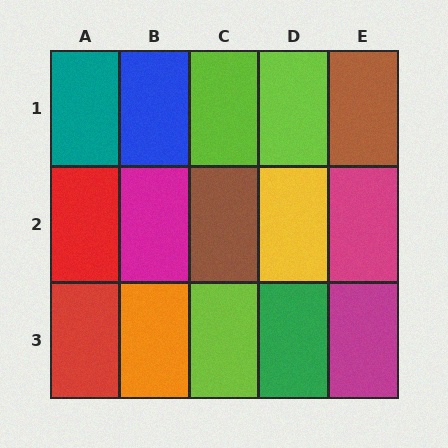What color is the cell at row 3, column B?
Orange.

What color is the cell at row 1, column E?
Brown.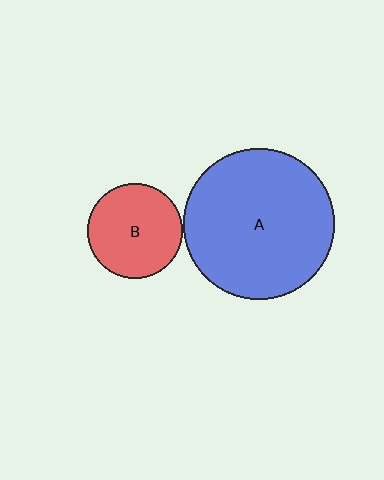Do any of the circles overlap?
No, none of the circles overlap.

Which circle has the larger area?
Circle A (blue).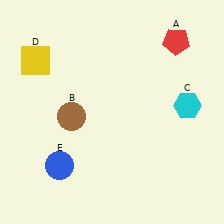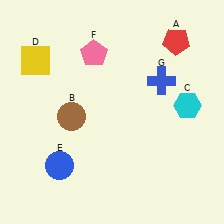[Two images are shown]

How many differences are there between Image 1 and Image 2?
There are 2 differences between the two images.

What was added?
A pink pentagon (F), a blue cross (G) were added in Image 2.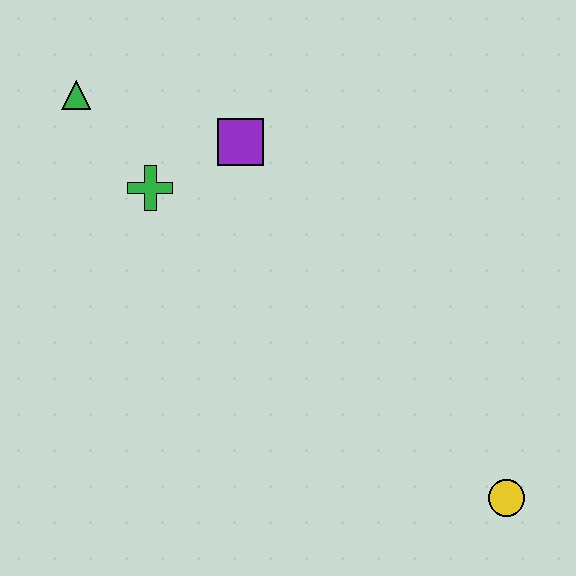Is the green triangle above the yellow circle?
Yes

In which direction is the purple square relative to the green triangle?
The purple square is to the right of the green triangle.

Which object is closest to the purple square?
The green cross is closest to the purple square.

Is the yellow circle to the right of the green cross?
Yes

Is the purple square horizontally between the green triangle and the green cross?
No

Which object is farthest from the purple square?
The yellow circle is farthest from the purple square.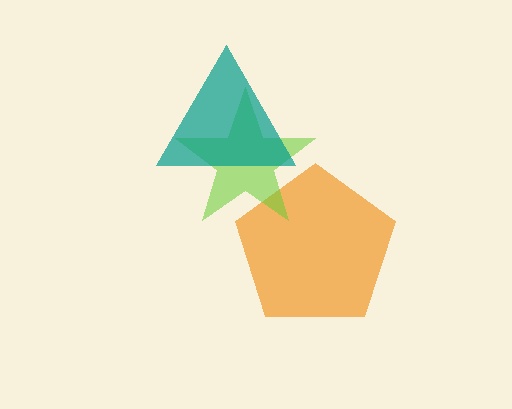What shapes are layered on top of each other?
The layered shapes are: an orange pentagon, a lime star, a teal triangle.